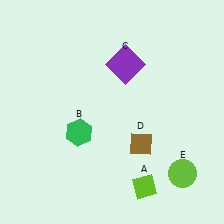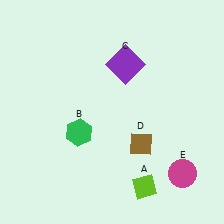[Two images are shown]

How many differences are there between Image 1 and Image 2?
There is 1 difference between the two images.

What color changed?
The circle (E) changed from lime in Image 1 to magenta in Image 2.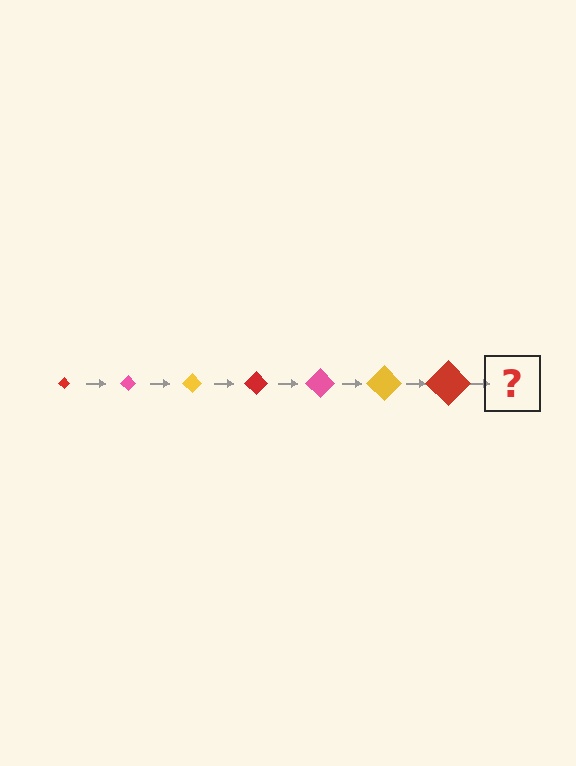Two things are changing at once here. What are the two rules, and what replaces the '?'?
The two rules are that the diamond grows larger each step and the color cycles through red, pink, and yellow. The '?' should be a pink diamond, larger than the previous one.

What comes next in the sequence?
The next element should be a pink diamond, larger than the previous one.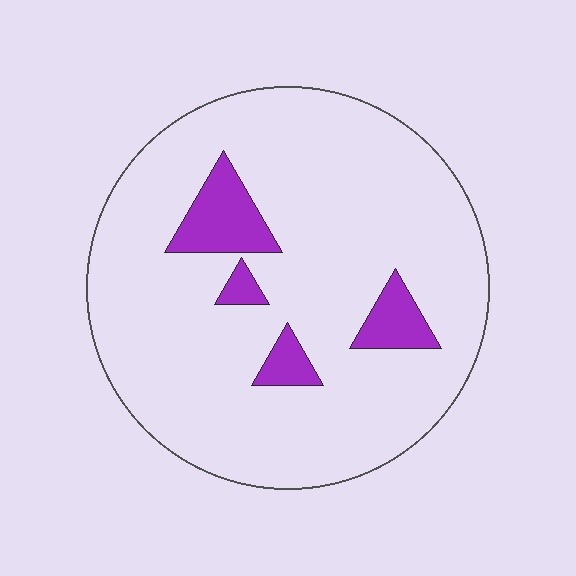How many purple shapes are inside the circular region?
4.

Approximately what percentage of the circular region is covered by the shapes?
Approximately 10%.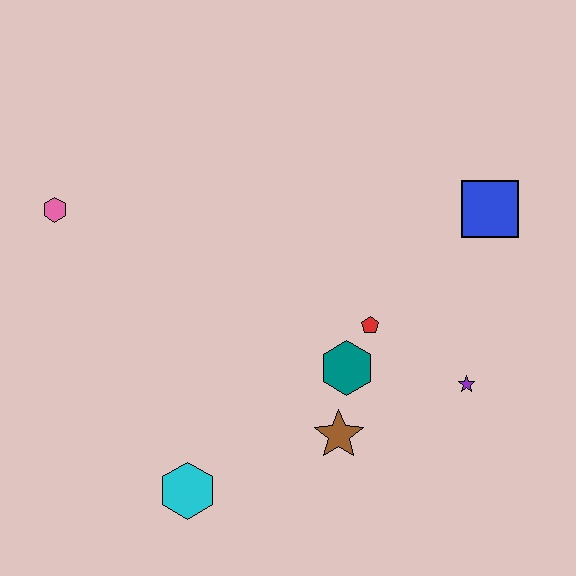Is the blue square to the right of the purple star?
Yes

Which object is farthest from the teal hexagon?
The pink hexagon is farthest from the teal hexagon.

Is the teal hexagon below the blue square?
Yes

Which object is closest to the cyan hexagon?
The brown star is closest to the cyan hexagon.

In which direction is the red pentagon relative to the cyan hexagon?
The red pentagon is to the right of the cyan hexagon.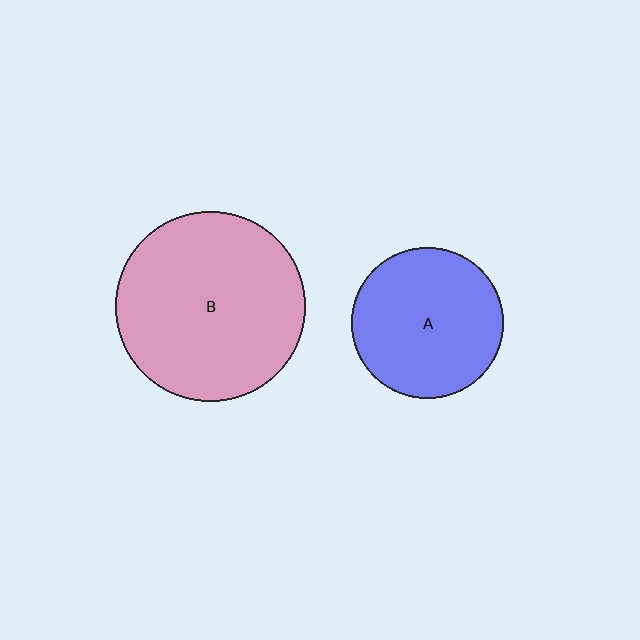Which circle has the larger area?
Circle B (pink).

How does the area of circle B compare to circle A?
Approximately 1.6 times.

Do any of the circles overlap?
No, none of the circles overlap.